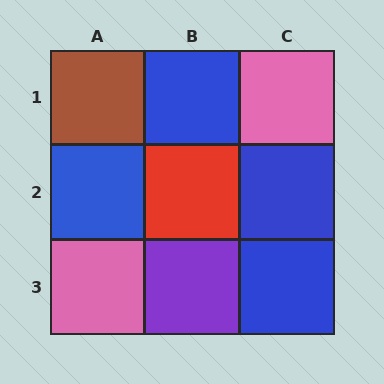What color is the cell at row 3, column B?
Purple.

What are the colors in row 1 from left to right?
Brown, blue, pink.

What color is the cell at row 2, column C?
Blue.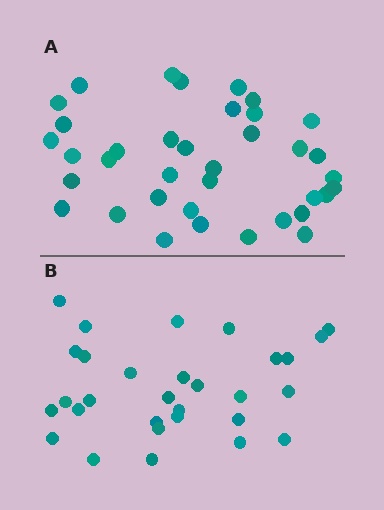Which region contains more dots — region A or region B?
Region A (the top region) has more dots.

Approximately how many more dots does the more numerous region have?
Region A has roughly 8 or so more dots than region B.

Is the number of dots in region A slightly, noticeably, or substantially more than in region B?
Region A has only slightly more — the two regions are fairly close. The ratio is roughly 1.2 to 1.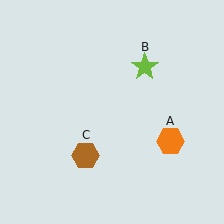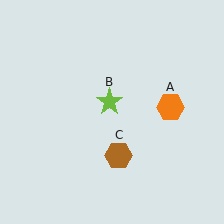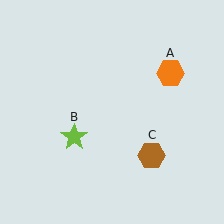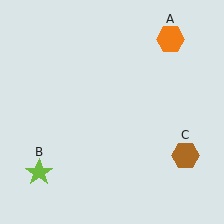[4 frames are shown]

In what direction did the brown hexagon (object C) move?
The brown hexagon (object C) moved right.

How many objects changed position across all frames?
3 objects changed position: orange hexagon (object A), lime star (object B), brown hexagon (object C).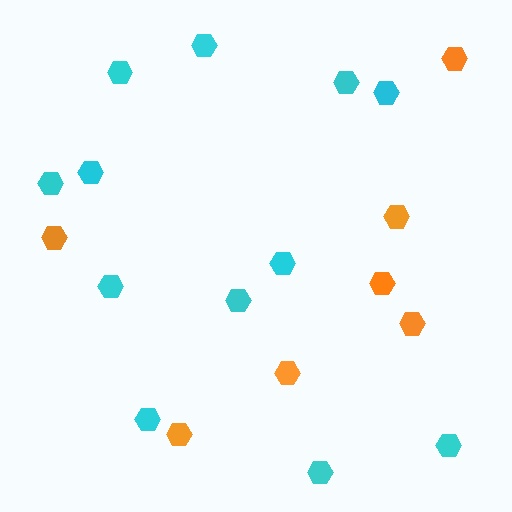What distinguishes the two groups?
There are 2 groups: one group of cyan hexagons (12) and one group of orange hexagons (7).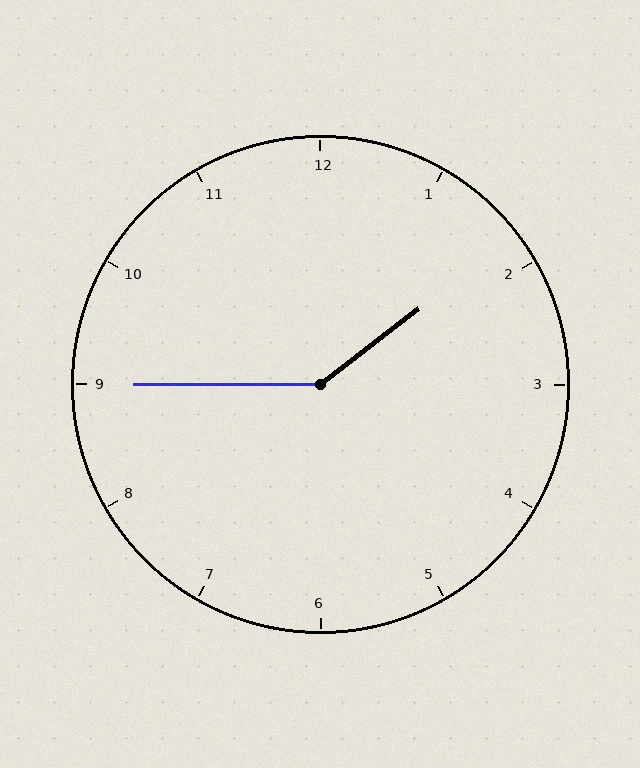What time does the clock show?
1:45.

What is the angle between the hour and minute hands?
Approximately 142 degrees.